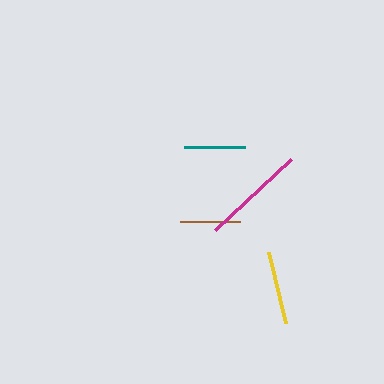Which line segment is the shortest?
The brown line is the shortest at approximately 60 pixels.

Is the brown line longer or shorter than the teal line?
The teal line is longer than the brown line.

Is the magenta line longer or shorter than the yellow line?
The magenta line is longer than the yellow line.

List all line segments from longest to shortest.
From longest to shortest: magenta, yellow, teal, brown.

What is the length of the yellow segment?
The yellow segment is approximately 73 pixels long.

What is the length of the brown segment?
The brown segment is approximately 60 pixels long.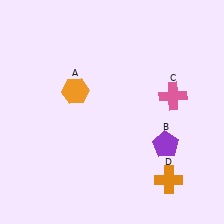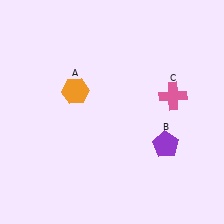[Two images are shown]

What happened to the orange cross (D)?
The orange cross (D) was removed in Image 2. It was in the bottom-right area of Image 1.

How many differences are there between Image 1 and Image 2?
There is 1 difference between the two images.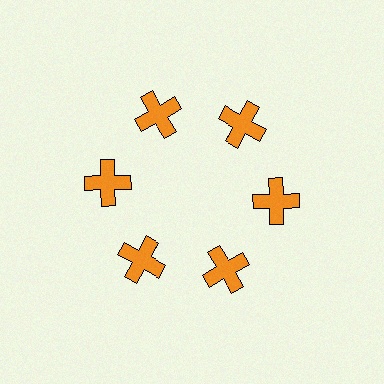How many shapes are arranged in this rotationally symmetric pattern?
There are 6 shapes, arranged in 6 groups of 1.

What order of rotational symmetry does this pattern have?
This pattern has 6-fold rotational symmetry.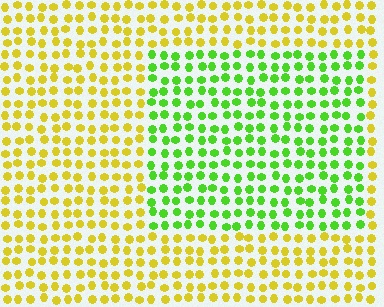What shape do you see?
I see a rectangle.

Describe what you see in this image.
The image is filled with small yellow elements in a uniform arrangement. A rectangle-shaped region is visible where the elements are tinted to a slightly different hue, forming a subtle color boundary.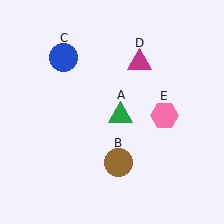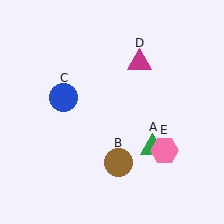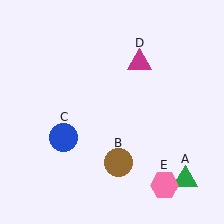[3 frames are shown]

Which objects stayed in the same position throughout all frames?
Brown circle (object B) and magenta triangle (object D) remained stationary.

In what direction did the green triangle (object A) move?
The green triangle (object A) moved down and to the right.